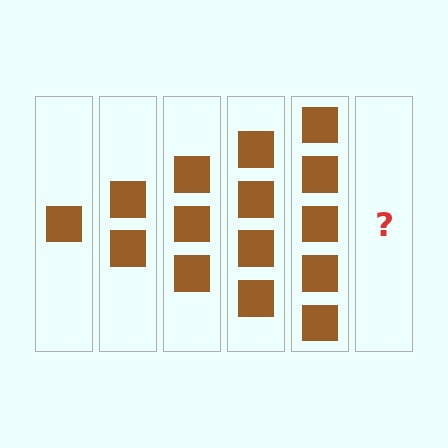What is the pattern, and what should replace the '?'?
The pattern is that each step adds one more square. The '?' should be 6 squares.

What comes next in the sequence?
The next element should be 6 squares.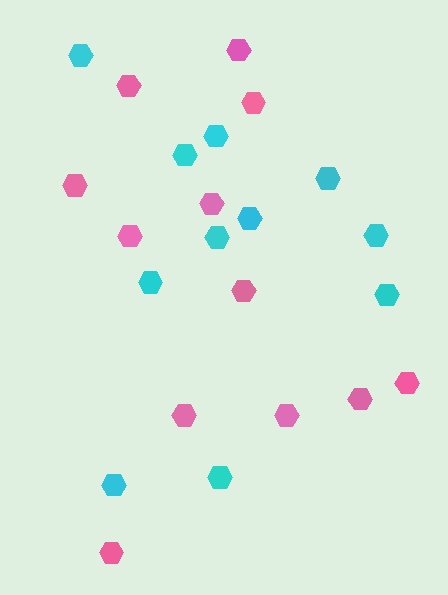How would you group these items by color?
There are 2 groups: one group of cyan hexagons (11) and one group of pink hexagons (12).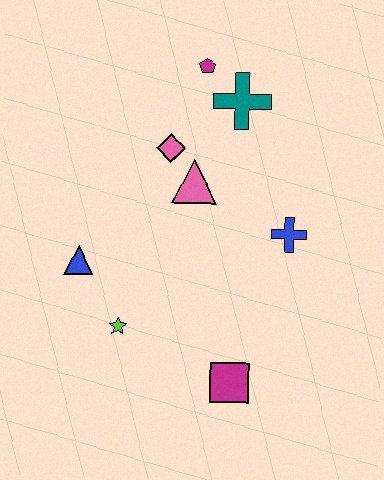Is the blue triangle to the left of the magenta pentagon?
Yes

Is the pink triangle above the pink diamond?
No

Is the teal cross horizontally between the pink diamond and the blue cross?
Yes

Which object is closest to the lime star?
The blue triangle is closest to the lime star.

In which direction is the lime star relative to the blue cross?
The lime star is to the left of the blue cross.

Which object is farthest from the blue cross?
The blue triangle is farthest from the blue cross.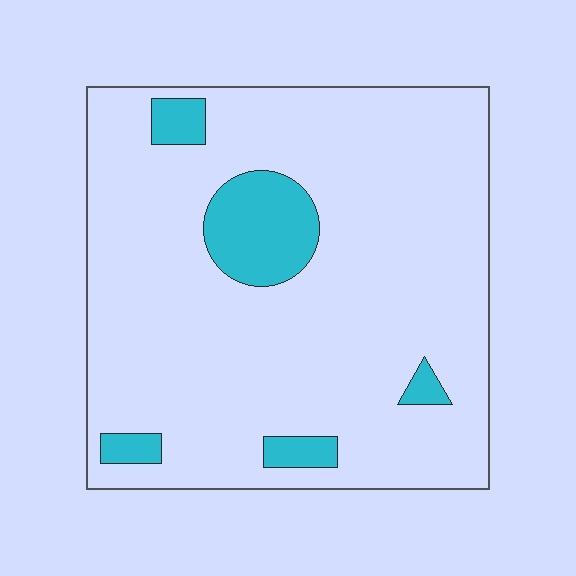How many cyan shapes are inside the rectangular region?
5.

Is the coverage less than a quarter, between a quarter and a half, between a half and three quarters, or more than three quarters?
Less than a quarter.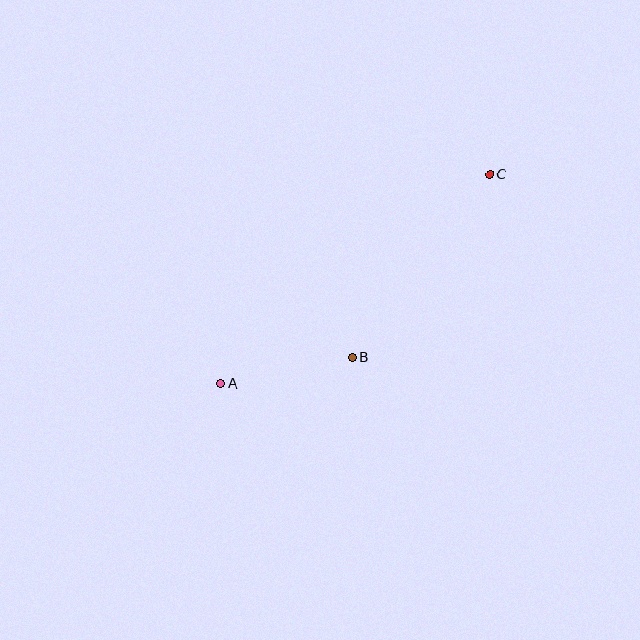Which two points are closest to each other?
Points A and B are closest to each other.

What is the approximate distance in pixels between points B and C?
The distance between B and C is approximately 229 pixels.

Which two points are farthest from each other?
Points A and C are farthest from each other.